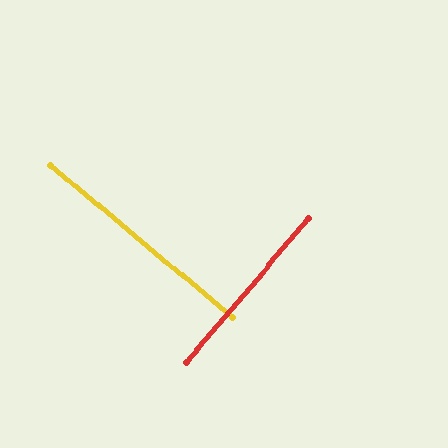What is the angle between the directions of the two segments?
Approximately 90 degrees.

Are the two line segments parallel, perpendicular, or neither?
Perpendicular — they meet at approximately 90°.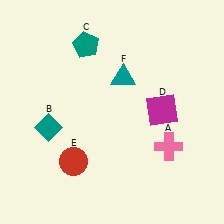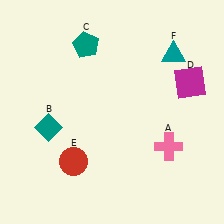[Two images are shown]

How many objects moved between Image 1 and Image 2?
2 objects moved between the two images.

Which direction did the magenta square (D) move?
The magenta square (D) moved right.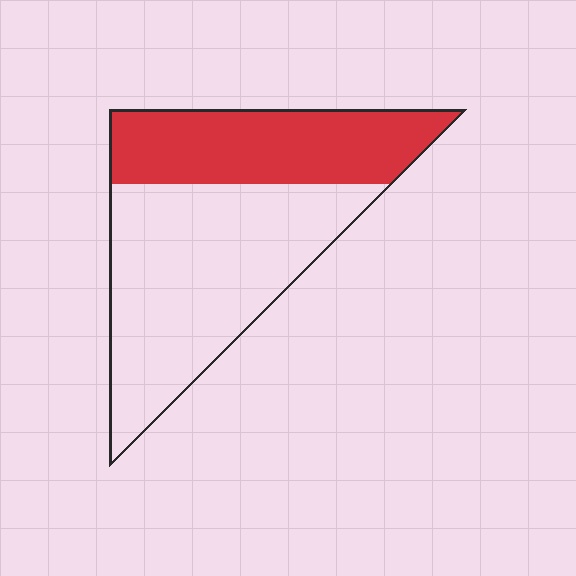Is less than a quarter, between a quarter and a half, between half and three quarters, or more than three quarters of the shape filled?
Between a quarter and a half.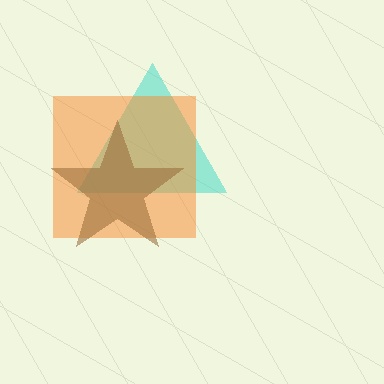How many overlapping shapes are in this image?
There are 3 overlapping shapes in the image.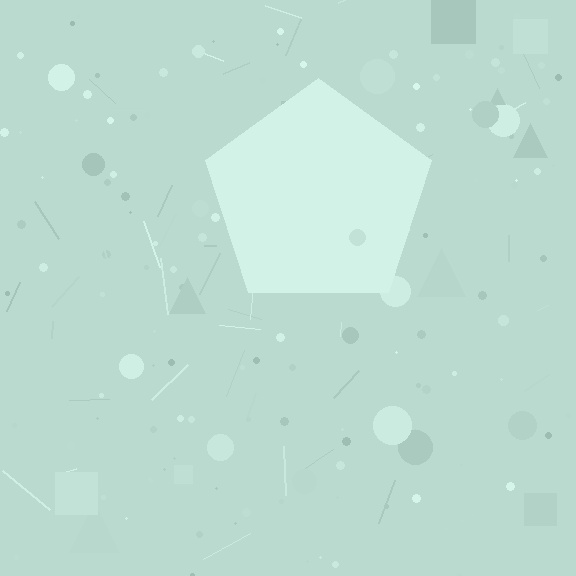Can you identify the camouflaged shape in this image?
The camouflaged shape is a pentagon.